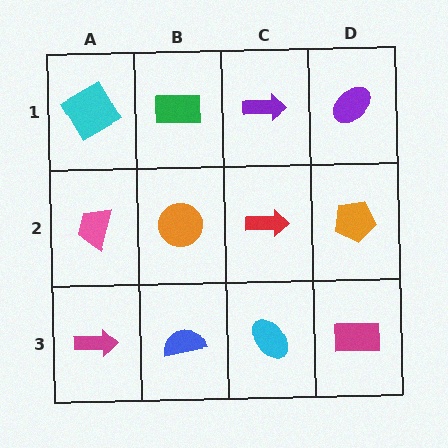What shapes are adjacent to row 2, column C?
A purple arrow (row 1, column C), a cyan ellipse (row 3, column C), an orange circle (row 2, column B), an orange pentagon (row 2, column D).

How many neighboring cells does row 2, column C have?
4.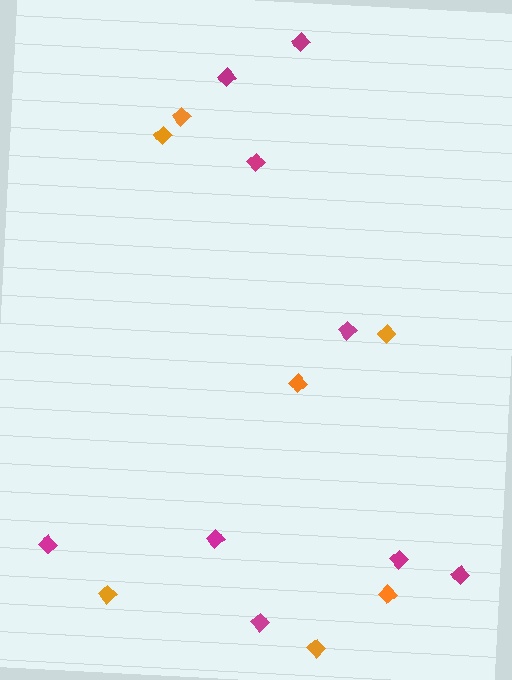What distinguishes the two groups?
There are 2 groups: one group of orange diamonds (7) and one group of magenta diamonds (9).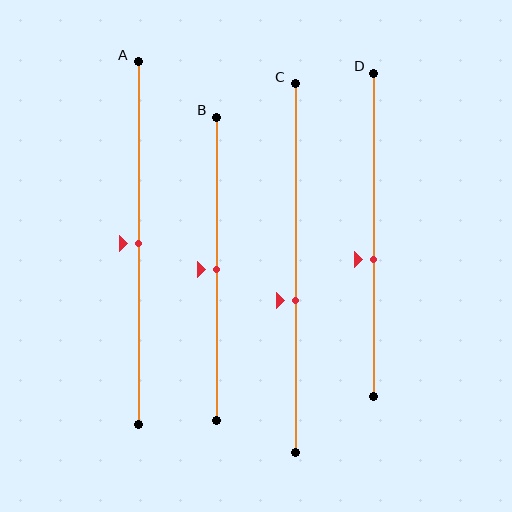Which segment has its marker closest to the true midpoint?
Segment A has its marker closest to the true midpoint.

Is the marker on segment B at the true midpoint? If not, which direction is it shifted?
Yes, the marker on segment B is at the true midpoint.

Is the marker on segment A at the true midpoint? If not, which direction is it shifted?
Yes, the marker on segment A is at the true midpoint.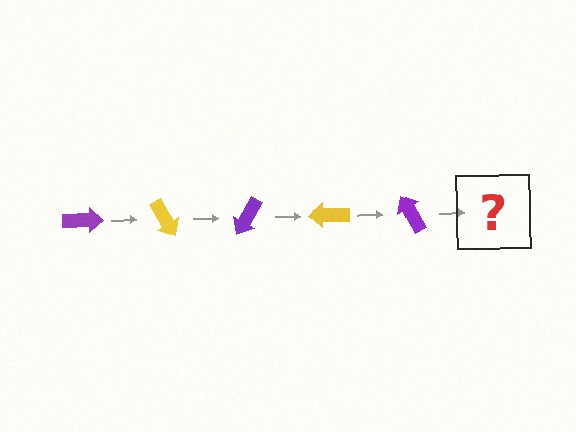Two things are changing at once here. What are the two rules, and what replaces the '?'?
The two rules are that it rotates 60 degrees each step and the color cycles through purple and yellow. The '?' should be a yellow arrow, rotated 300 degrees from the start.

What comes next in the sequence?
The next element should be a yellow arrow, rotated 300 degrees from the start.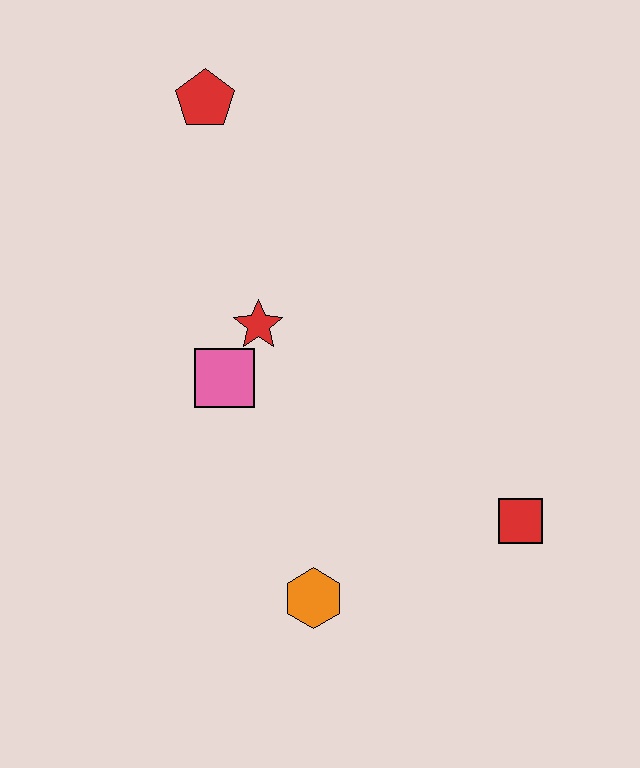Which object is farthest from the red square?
The red pentagon is farthest from the red square.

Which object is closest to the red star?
The pink square is closest to the red star.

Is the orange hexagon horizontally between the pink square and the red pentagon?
No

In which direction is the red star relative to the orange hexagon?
The red star is above the orange hexagon.